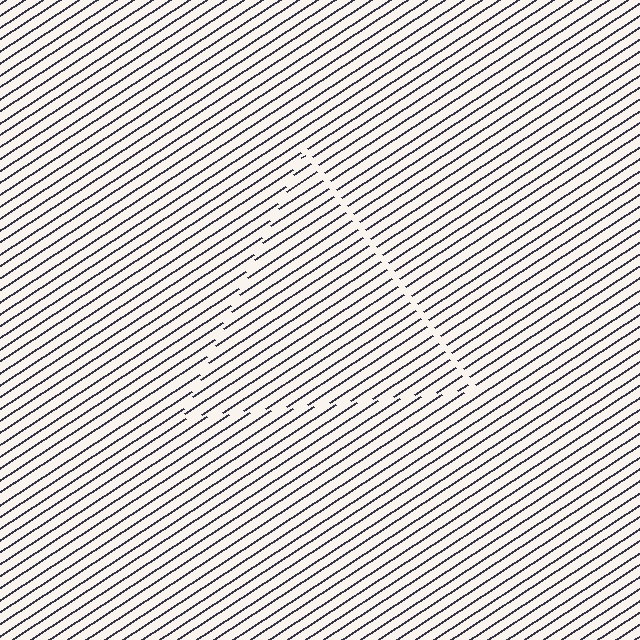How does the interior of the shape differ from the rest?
The interior of the shape contains the same grating, shifted by half a period — the contour is defined by the phase discontinuity where line-ends from the inner and outer gratings abut.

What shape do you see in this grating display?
An illusory triangle. The interior of the shape contains the same grating, shifted by half a period — the contour is defined by the phase discontinuity where line-ends from the inner and outer gratings abut.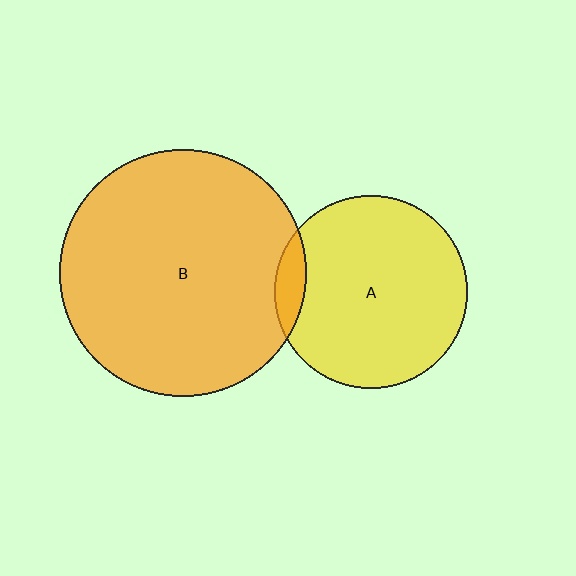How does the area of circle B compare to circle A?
Approximately 1.6 times.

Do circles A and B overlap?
Yes.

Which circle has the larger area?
Circle B (orange).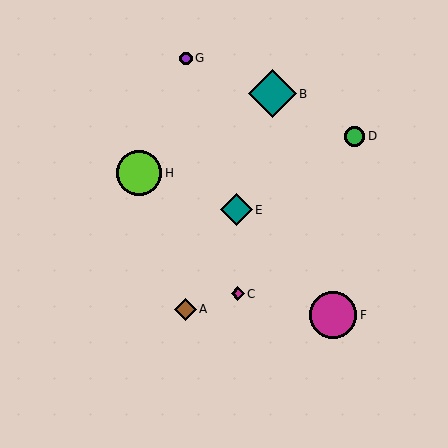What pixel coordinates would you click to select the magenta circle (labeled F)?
Click at (333, 315) to select the magenta circle F.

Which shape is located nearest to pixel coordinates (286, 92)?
The teal diamond (labeled B) at (272, 94) is nearest to that location.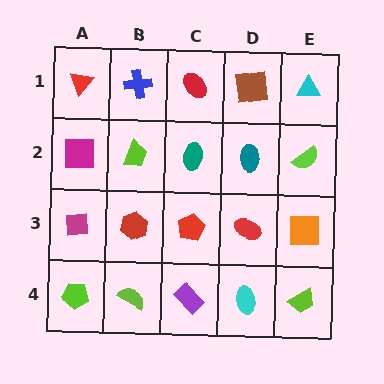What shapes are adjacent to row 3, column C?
A teal ellipse (row 2, column C), a purple rectangle (row 4, column C), a red hexagon (row 3, column B), a red ellipse (row 3, column D).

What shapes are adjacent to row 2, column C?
A red ellipse (row 1, column C), a red pentagon (row 3, column C), a lime trapezoid (row 2, column B), a teal ellipse (row 2, column D).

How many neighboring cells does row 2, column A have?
3.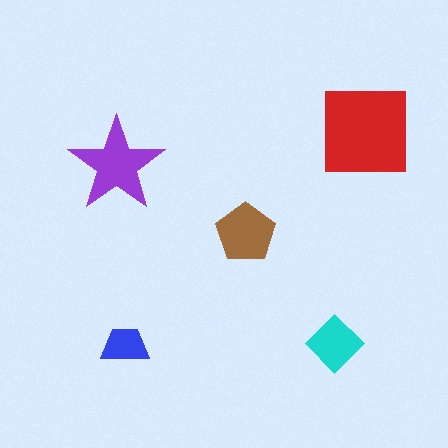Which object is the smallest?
The blue trapezoid.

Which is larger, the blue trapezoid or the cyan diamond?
The cyan diamond.